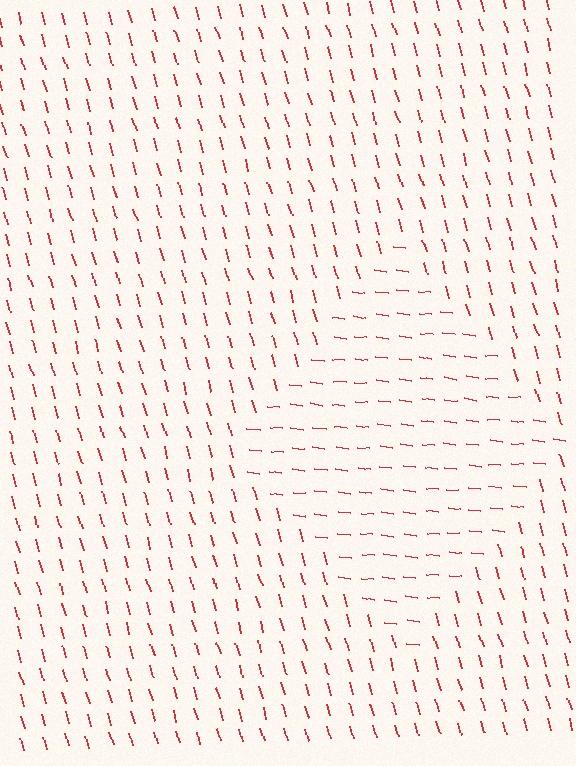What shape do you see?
I see a diamond.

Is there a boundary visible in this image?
Yes, there is a texture boundary formed by a change in line orientation.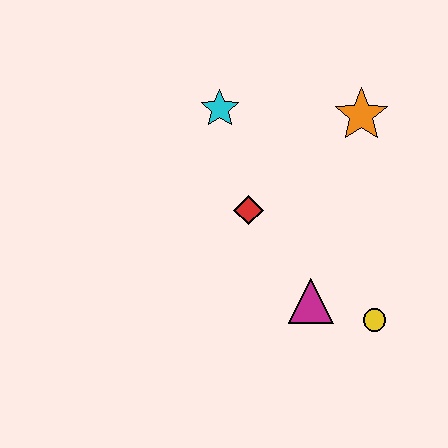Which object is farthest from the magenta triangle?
The cyan star is farthest from the magenta triangle.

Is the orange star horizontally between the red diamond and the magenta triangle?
No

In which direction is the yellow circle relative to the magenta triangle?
The yellow circle is to the right of the magenta triangle.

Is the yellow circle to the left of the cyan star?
No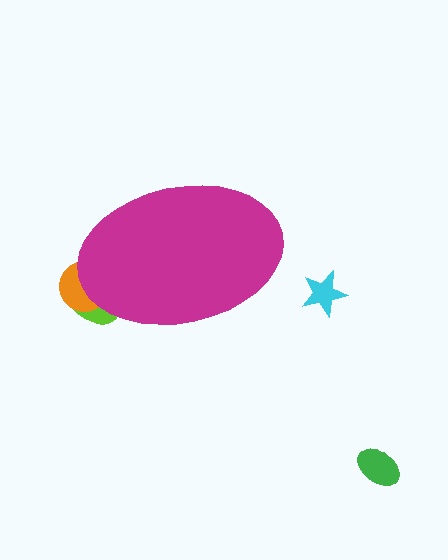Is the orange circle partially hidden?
Yes, the orange circle is partially hidden behind the magenta ellipse.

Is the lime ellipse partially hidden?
Yes, the lime ellipse is partially hidden behind the magenta ellipse.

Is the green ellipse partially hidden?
No, the green ellipse is fully visible.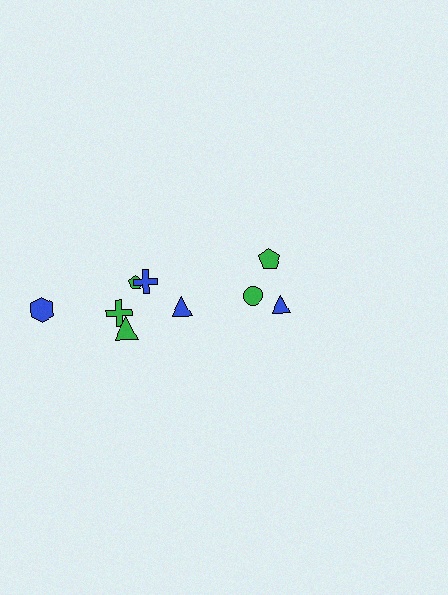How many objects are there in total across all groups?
There are 9 objects.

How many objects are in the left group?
There are 6 objects.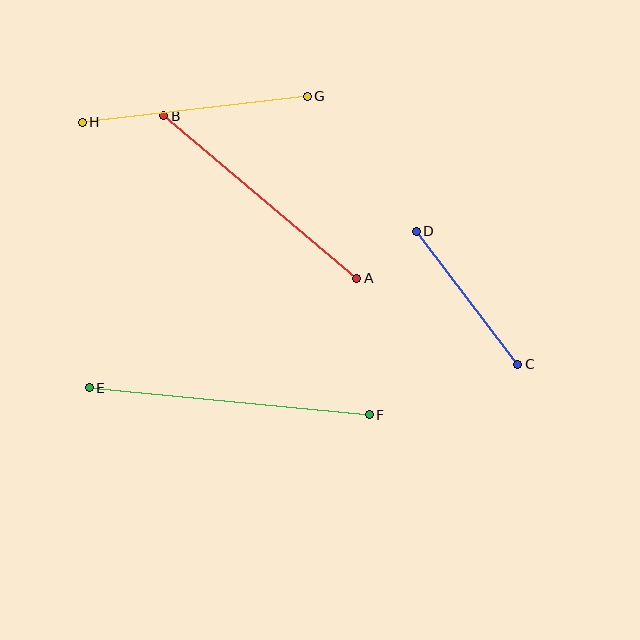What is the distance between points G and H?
The distance is approximately 226 pixels.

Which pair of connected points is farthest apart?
Points E and F are farthest apart.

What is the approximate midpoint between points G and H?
The midpoint is at approximately (195, 109) pixels.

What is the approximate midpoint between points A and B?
The midpoint is at approximately (260, 197) pixels.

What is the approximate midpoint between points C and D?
The midpoint is at approximately (467, 298) pixels.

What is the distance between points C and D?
The distance is approximately 168 pixels.